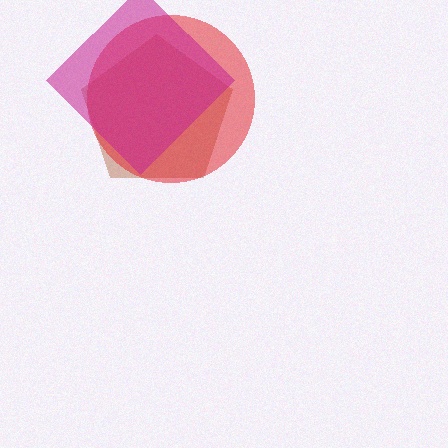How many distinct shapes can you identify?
There are 3 distinct shapes: a brown pentagon, a red circle, a magenta diamond.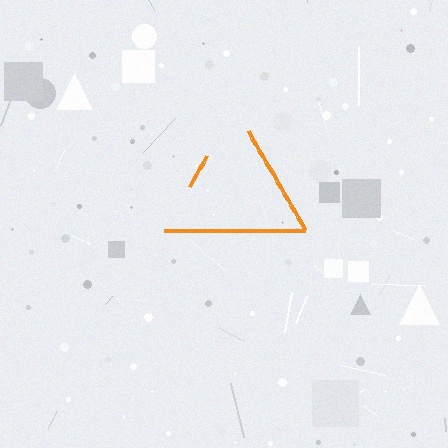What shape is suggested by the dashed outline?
The dashed outline suggests a triangle.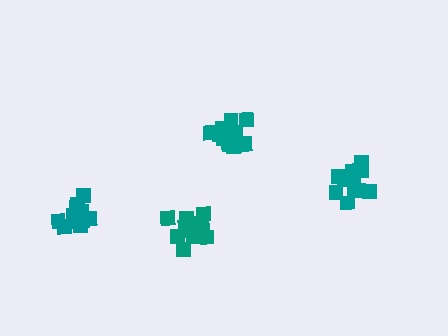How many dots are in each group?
Group 1: 15 dots, Group 2: 11 dots, Group 3: 16 dots, Group 4: 12 dots (54 total).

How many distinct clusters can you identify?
There are 4 distinct clusters.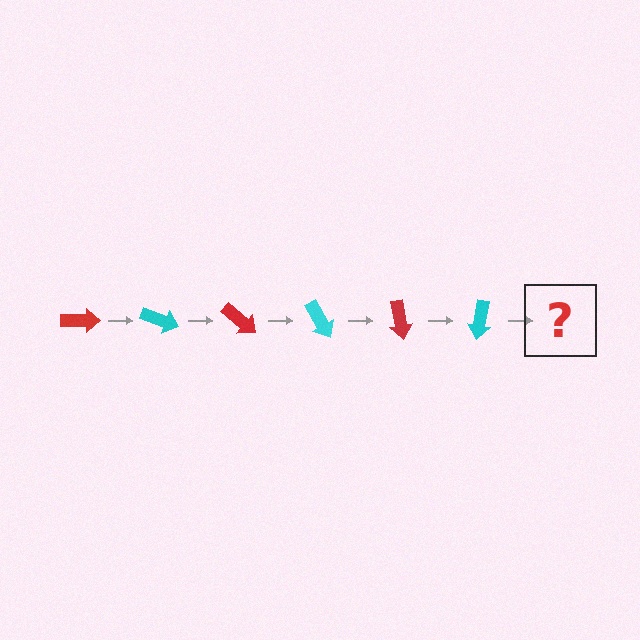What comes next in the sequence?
The next element should be a red arrow, rotated 120 degrees from the start.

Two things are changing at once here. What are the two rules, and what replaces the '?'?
The two rules are that it rotates 20 degrees each step and the color cycles through red and cyan. The '?' should be a red arrow, rotated 120 degrees from the start.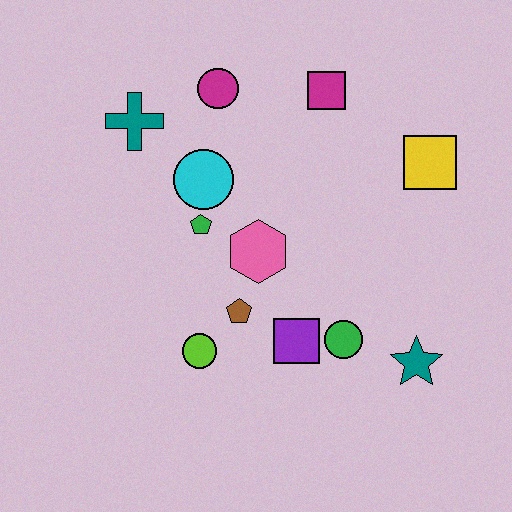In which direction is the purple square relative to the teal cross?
The purple square is below the teal cross.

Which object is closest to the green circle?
The purple square is closest to the green circle.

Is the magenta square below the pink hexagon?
No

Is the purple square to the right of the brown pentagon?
Yes